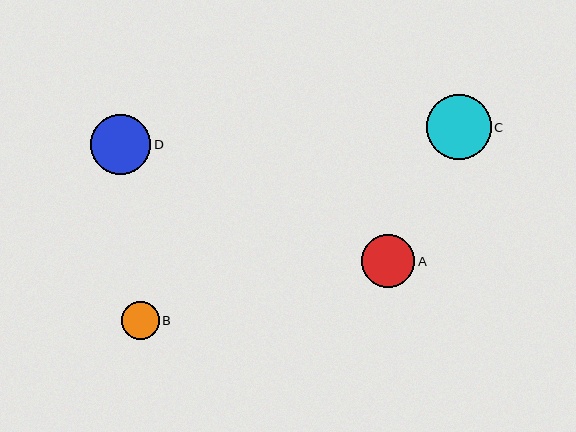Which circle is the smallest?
Circle B is the smallest with a size of approximately 38 pixels.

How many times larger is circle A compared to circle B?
Circle A is approximately 1.4 times the size of circle B.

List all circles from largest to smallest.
From largest to smallest: C, D, A, B.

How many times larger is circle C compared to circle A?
Circle C is approximately 1.2 times the size of circle A.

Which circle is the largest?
Circle C is the largest with a size of approximately 65 pixels.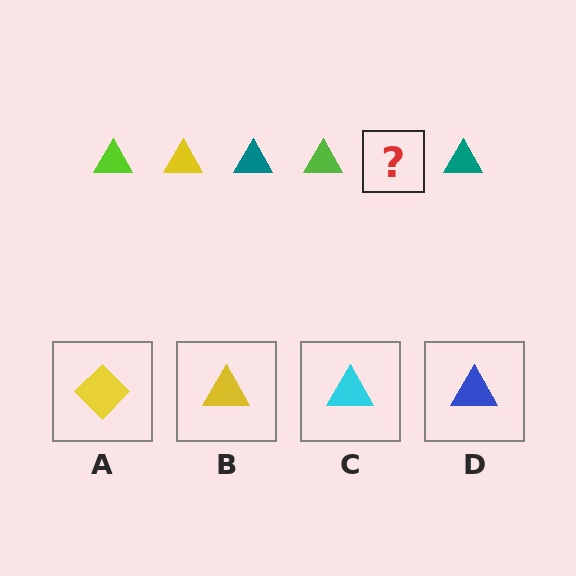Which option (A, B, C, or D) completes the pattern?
B.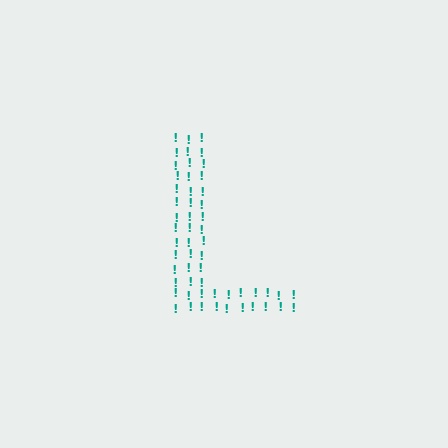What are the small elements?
The small elements are exclamation marks.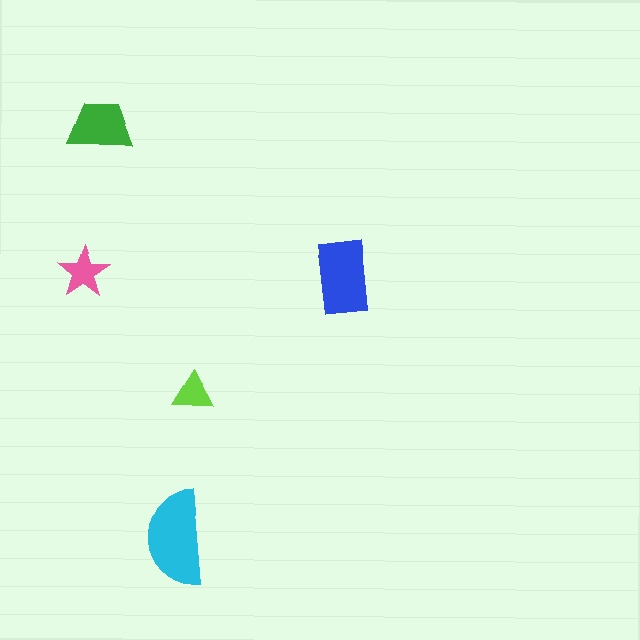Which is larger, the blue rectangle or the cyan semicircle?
The cyan semicircle.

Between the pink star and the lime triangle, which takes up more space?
The pink star.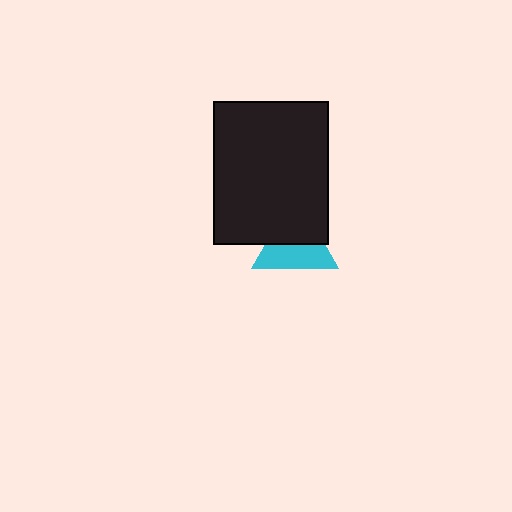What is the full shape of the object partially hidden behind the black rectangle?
The partially hidden object is a cyan triangle.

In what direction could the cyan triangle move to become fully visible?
The cyan triangle could move down. That would shift it out from behind the black rectangle entirely.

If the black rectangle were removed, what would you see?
You would see the complete cyan triangle.